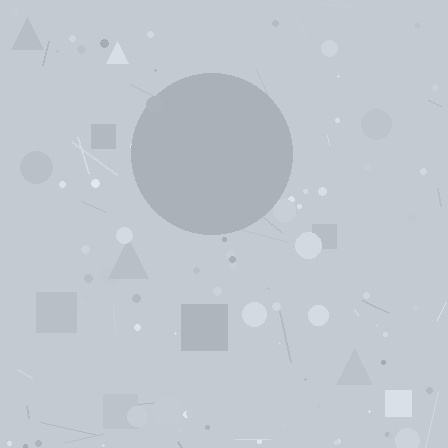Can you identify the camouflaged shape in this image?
The camouflaged shape is a circle.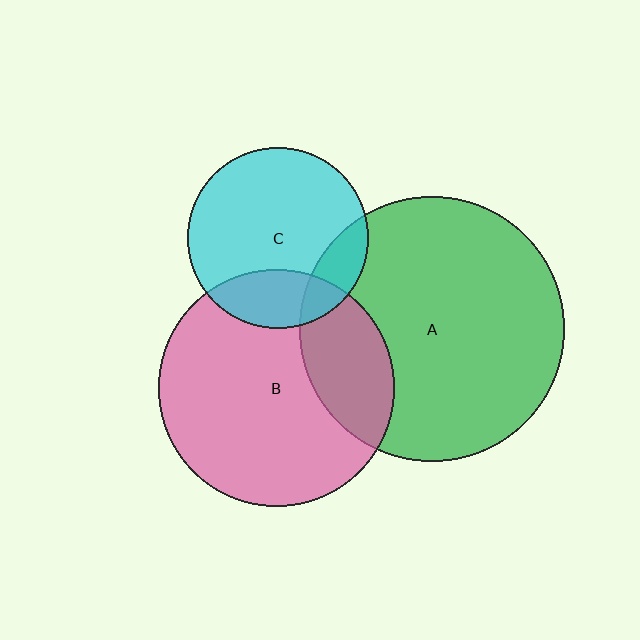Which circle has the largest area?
Circle A (green).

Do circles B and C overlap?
Yes.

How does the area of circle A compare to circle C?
Approximately 2.2 times.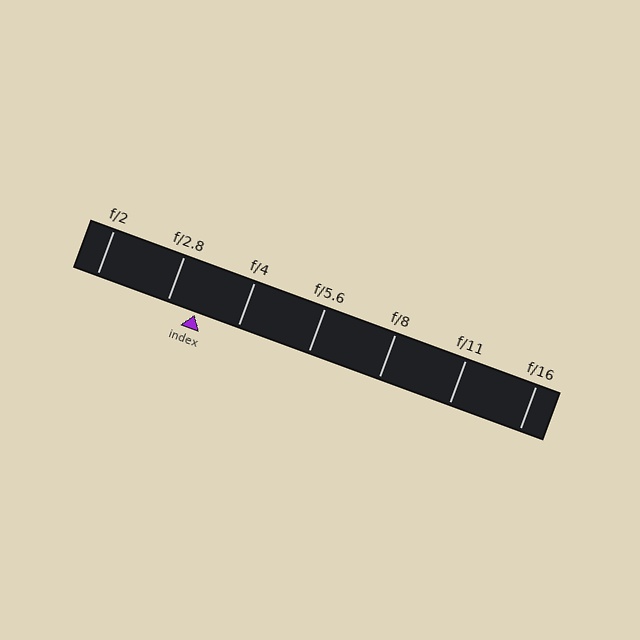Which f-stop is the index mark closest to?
The index mark is closest to f/2.8.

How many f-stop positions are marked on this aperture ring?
There are 7 f-stop positions marked.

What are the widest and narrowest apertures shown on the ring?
The widest aperture shown is f/2 and the narrowest is f/16.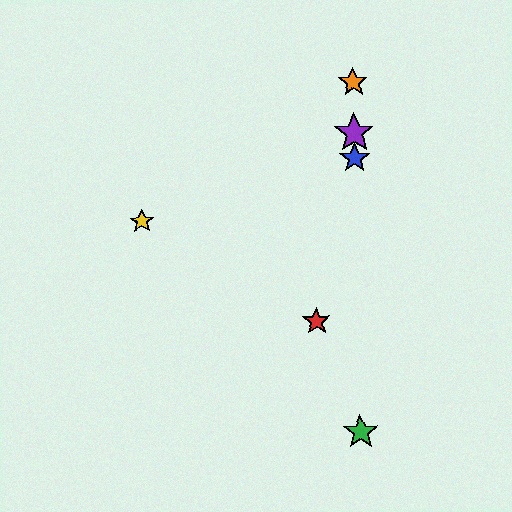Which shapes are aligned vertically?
The blue star, the green star, the purple star, the orange star are aligned vertically.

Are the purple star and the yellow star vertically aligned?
No, the purple star is at x≈354 and the yellow star is at x≈142.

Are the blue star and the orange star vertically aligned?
Yes, both are at x≈355.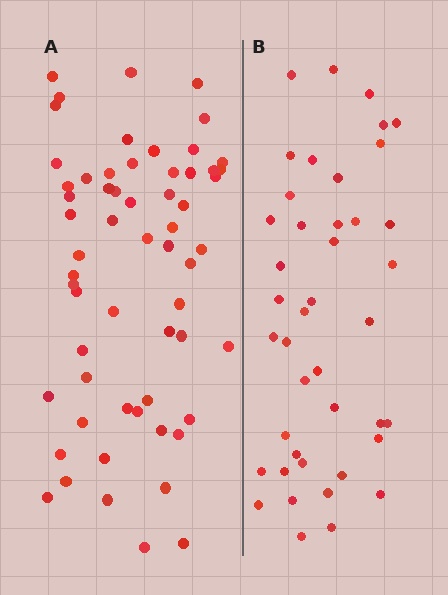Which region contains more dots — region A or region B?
Region A (the left region) has more dots.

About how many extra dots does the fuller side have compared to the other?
Region A has approximately 20 more dots than region B.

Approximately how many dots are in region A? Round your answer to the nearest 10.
About 60 dots.